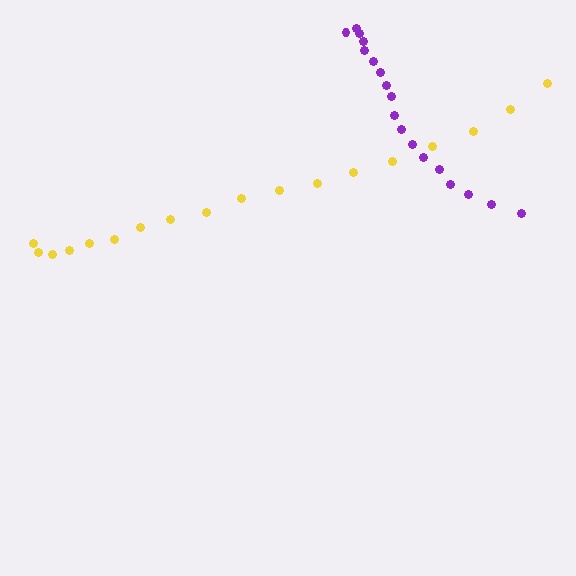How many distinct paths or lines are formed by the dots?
There are 2 distinct paths.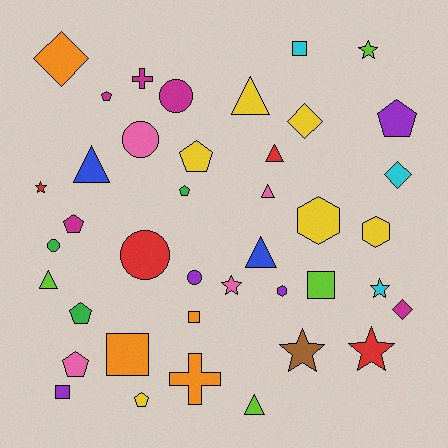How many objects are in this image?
There are 40 objects.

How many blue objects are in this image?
There are 2 blue objects.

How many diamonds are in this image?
There are 4 diamonds.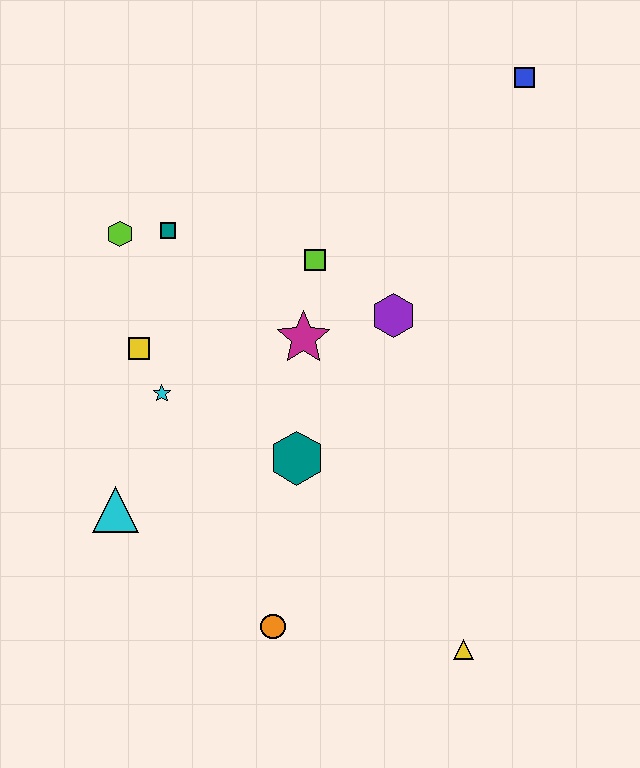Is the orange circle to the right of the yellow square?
Yes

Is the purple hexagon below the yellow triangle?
No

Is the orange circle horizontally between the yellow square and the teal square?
No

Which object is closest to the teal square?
The lime hexagon is closest to the teal square.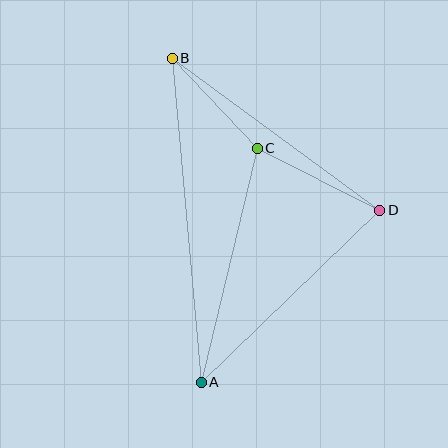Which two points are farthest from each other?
Points A and B are farthest from each other.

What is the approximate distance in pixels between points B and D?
The distance between B and D is approximately 257 pixels.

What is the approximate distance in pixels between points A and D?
The distance between A and D is approximately 248 pixels.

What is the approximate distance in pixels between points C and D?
The distance between C and D is approximately 137 pixels.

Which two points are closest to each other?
Points B and C are closest to each other.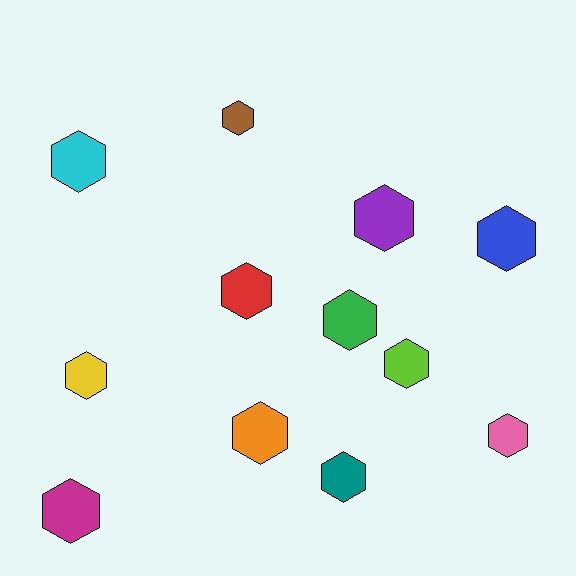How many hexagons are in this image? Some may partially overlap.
There are 12 hexagons.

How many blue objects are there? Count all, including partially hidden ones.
There is 1 blue object.